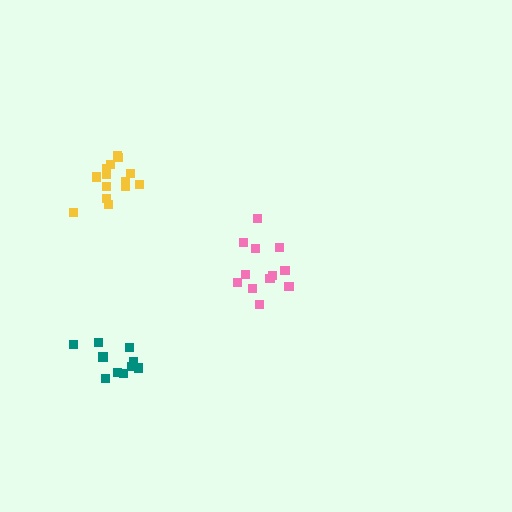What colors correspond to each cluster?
The clusters are colored: pink, yellow, teal.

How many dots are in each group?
Group 1: 12 dots, Group 2: 14 dots, Group 3: 10 dots (36 total).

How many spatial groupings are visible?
There are 3 spatial groupings.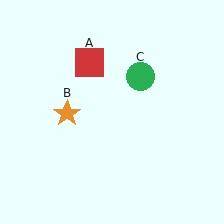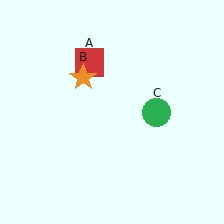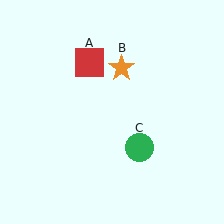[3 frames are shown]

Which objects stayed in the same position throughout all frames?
Red square (object A) remained stationary.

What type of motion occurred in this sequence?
The orange star (object B), green circle (object C) rotated clockwise around the center of the scene.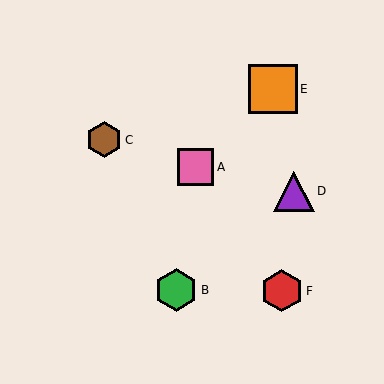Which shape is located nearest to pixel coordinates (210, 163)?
The pink square (labeled A) at (196, 167) is nearest to that location.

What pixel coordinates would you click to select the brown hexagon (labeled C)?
Click at (104, 140) to select the brown hexagon C.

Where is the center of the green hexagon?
The center of the green hexagon is at (176, 290).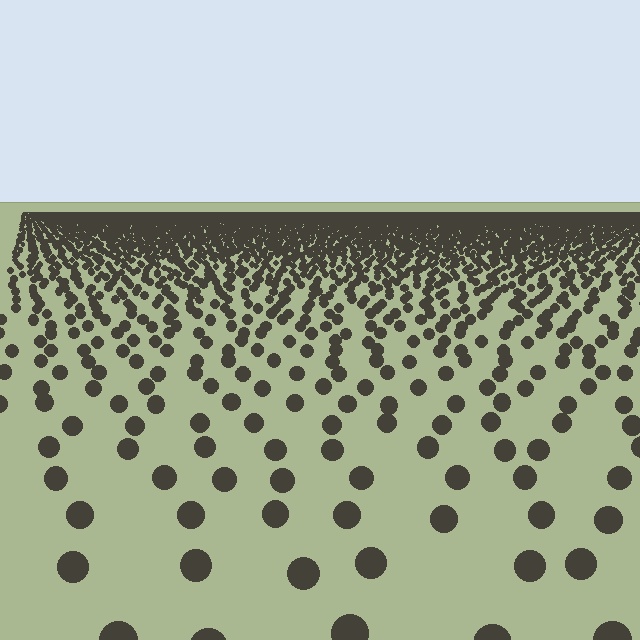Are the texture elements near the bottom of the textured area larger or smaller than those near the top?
Larger. Near the bottom, elements are closer to the viewer and appear at a bigger on-screen size.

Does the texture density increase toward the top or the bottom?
Density increases toward the top.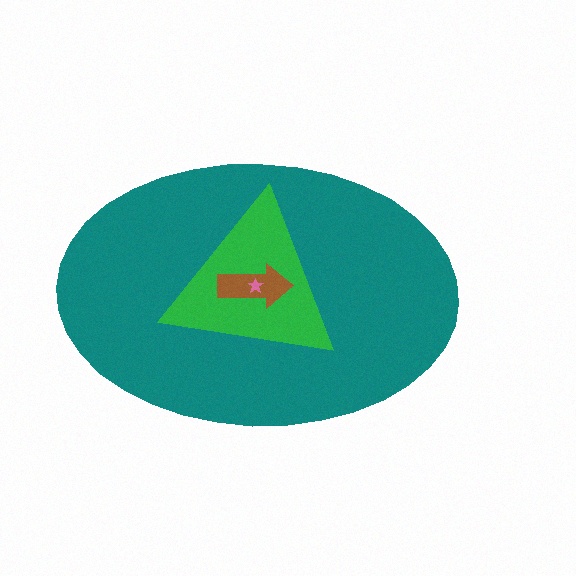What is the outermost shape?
The teal ellipse.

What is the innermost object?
The pink star.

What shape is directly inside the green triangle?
The brown arrow.